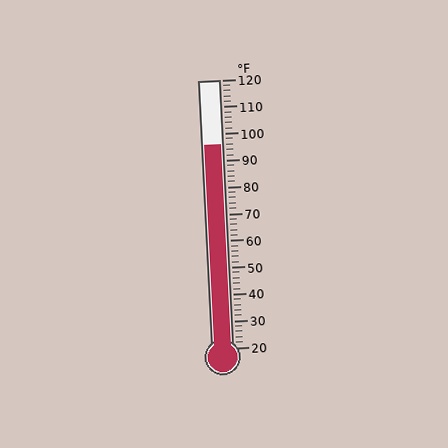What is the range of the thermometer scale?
The thermometer scale ranges from 20°F to 120°F.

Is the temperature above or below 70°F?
The temperature is above 70°F.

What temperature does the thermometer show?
The thermometer shows approximately 96°F.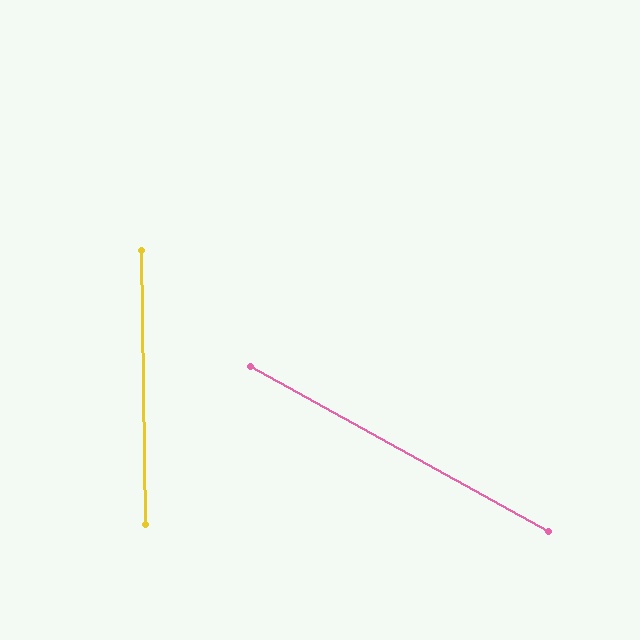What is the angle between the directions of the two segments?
Approximately 60 degrees.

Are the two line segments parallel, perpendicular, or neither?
Neither parallel nor perpendicular — they differ by about 60°.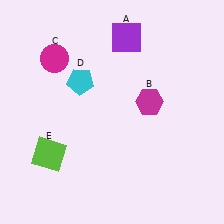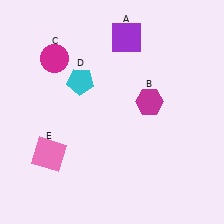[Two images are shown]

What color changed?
The square (E) changed from lime in Image 1 to pink in Image 2.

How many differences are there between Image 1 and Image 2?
There is 1 difference between the two images.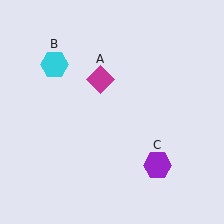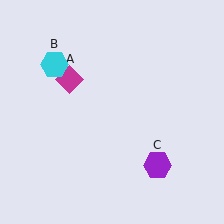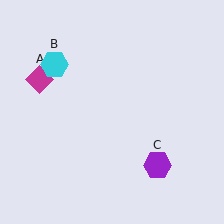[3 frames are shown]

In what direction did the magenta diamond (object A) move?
The magenta diamond (object A) moved left.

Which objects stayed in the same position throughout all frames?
Cyan hexagon (object B) and purple hexagon (object C) remained stationary.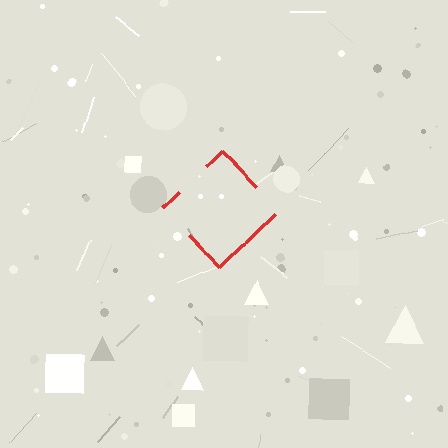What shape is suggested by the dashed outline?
The dashed outline suggests a diamond.